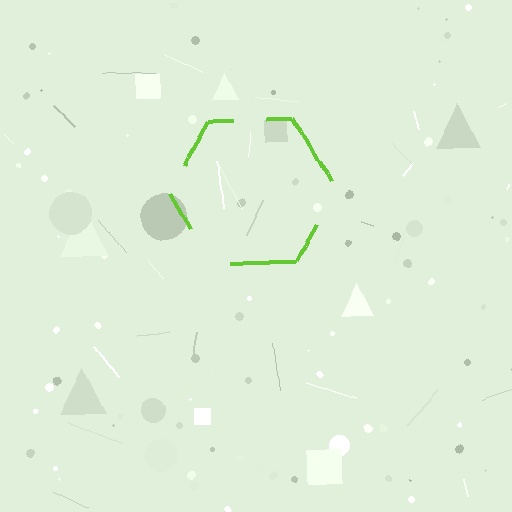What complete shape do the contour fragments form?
The contour fragments form a hexagon.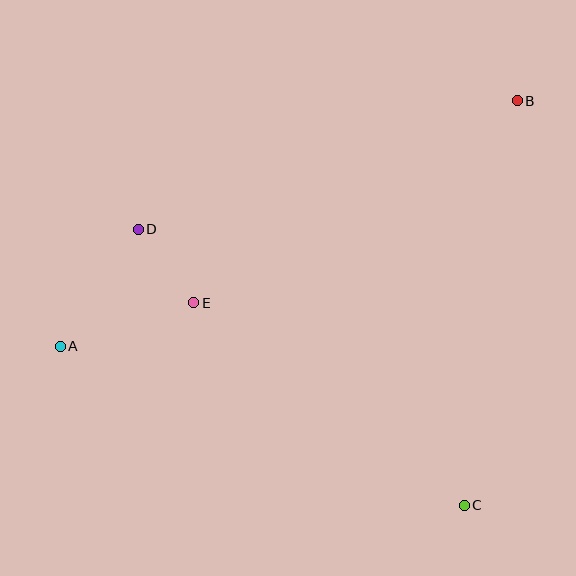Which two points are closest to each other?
Points D and E are closest to each other.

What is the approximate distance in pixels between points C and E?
The distance between C and E is approximately 338 pixels.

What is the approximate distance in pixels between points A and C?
The distance between A and C is approximately 434 pixels.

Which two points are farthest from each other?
Points A and B are farthest from each other.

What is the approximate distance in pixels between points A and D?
The distance between A and D is approximately 141 pixels.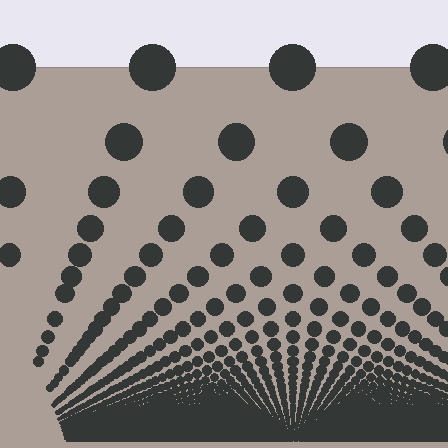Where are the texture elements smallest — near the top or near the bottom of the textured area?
Near the bottom.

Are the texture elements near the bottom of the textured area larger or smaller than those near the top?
Smaller. The gradient is inverted — elements near the bottom are smaller and denser.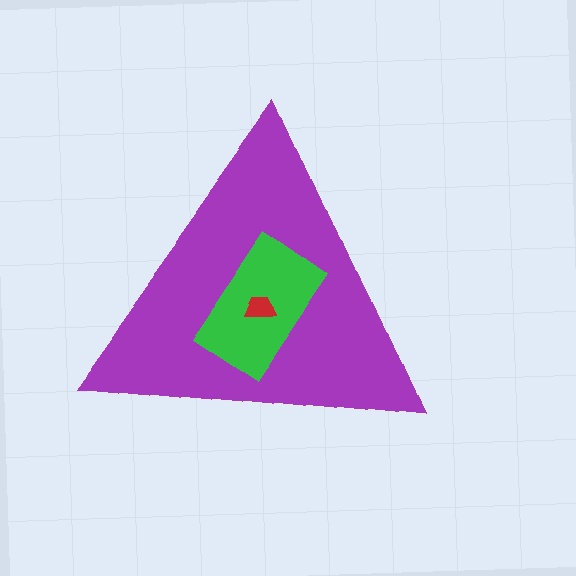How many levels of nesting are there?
3.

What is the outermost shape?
The purple triangle.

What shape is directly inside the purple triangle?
The green rectangle.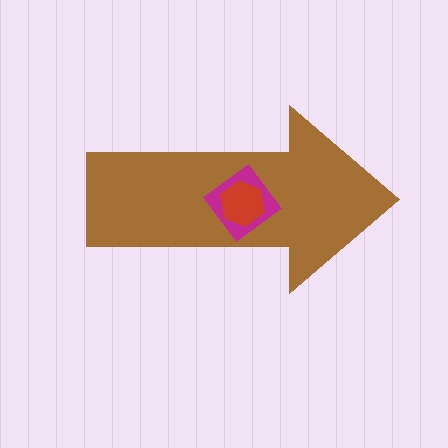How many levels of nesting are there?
3.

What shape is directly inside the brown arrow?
The magenta diamond.